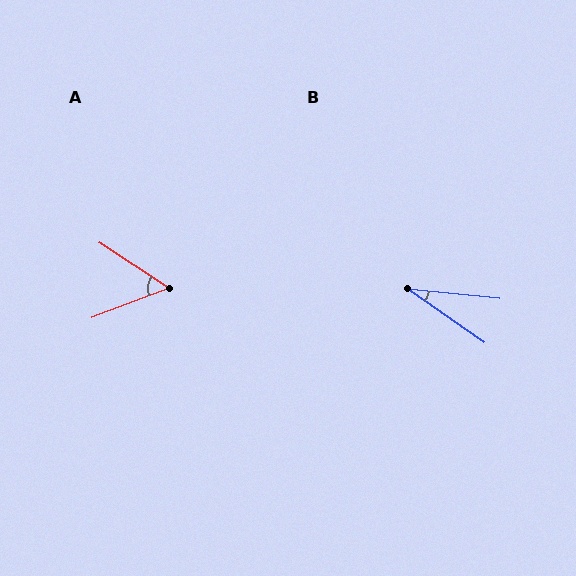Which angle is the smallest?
B, at approximately 29 degrees.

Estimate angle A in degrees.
Approximately 54 degrees.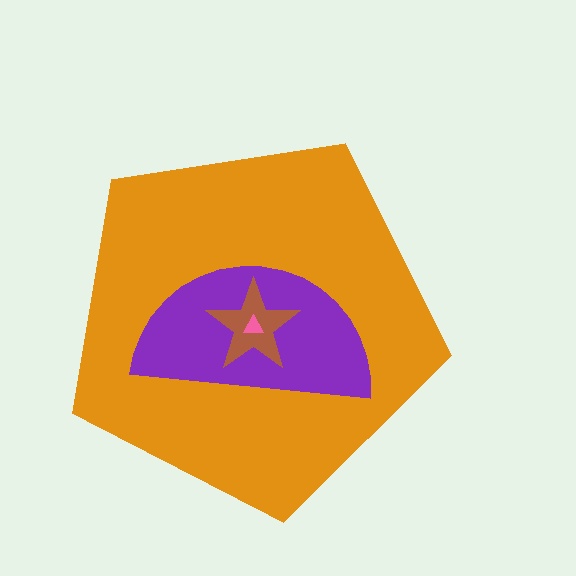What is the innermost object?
The pink triangle.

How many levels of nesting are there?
4.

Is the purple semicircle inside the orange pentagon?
Yes.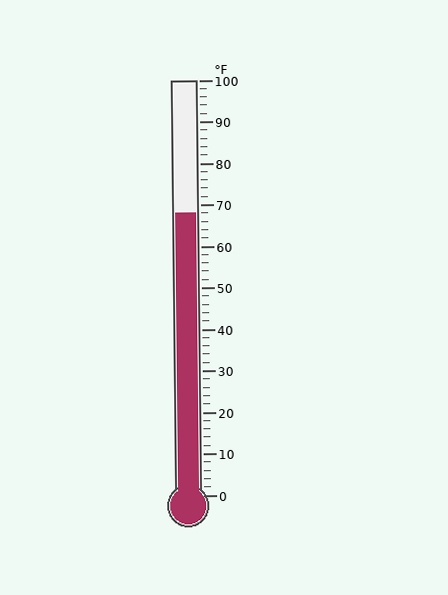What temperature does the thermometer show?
The thermometer shows approximately 68°F.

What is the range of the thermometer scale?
The thermometer scale ranges from 0°F to 100°F.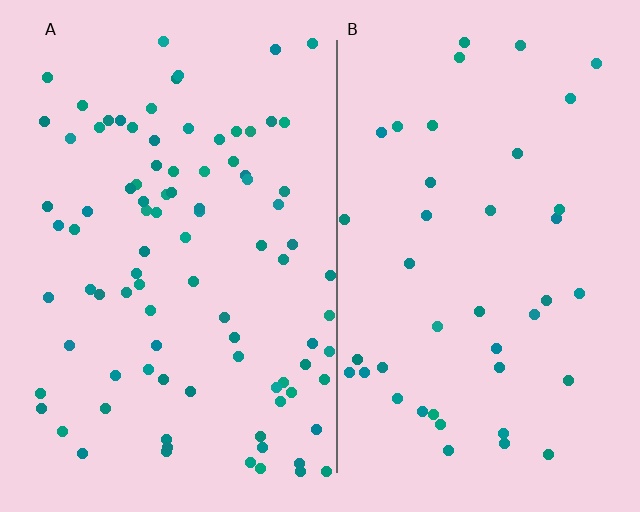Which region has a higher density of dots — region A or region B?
A (the left).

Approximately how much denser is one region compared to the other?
Approximately 2.2× — region A over region B.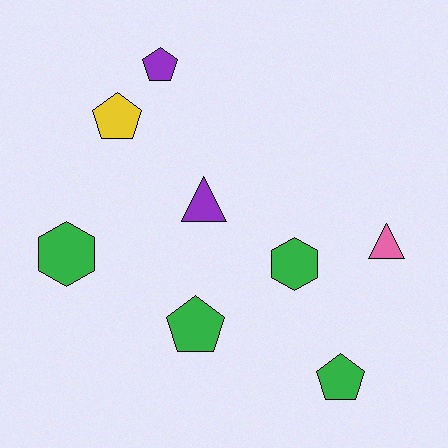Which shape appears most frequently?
Pentagon, with 4 objects.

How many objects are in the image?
There are 8 objects.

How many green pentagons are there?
There are 2 green pentagons.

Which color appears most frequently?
Green, with 4 objects.